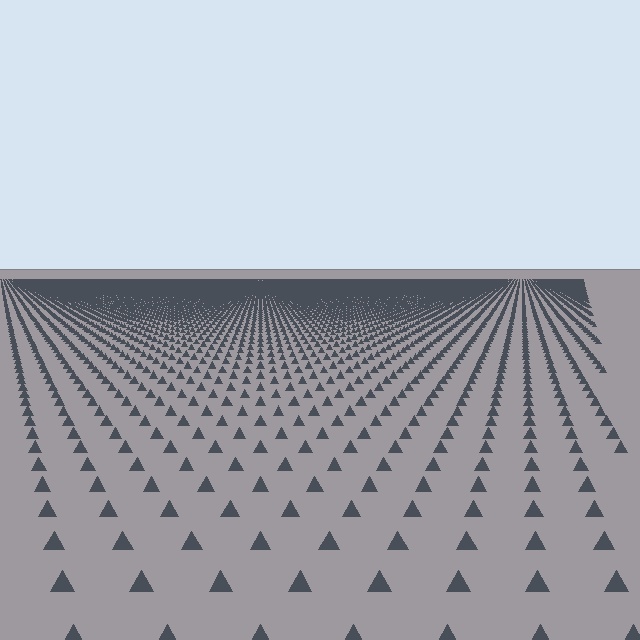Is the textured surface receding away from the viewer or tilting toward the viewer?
The surface is receding away from the viewer. Texture elements get smaller and denser toward the top.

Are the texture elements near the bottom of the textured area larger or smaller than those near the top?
Larger. Near the bottom, elements are closer to the viewer and appear at a bigger on-screen size.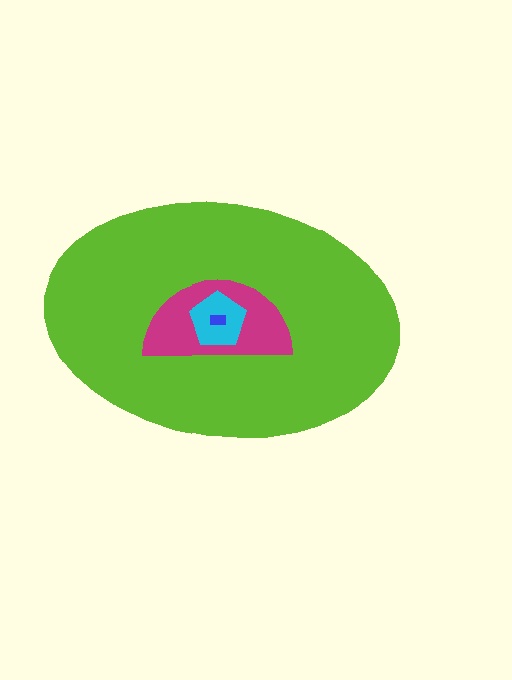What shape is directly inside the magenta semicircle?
The cyan pentagon.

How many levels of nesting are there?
4.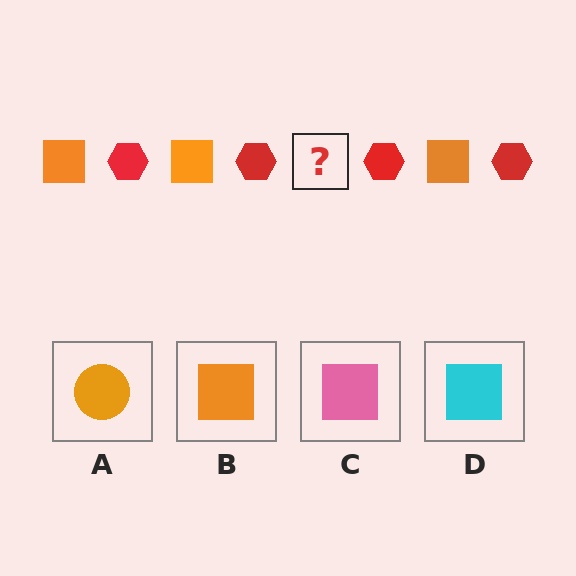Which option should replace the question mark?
Option B.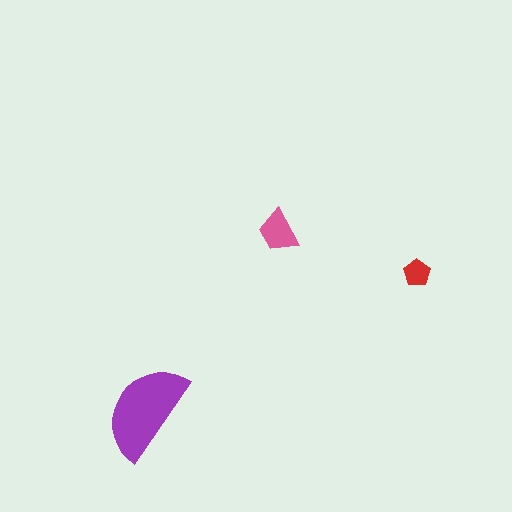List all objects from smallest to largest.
The red pentagon, the pink trapezoid, the purple semicircle.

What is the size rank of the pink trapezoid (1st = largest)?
2nd.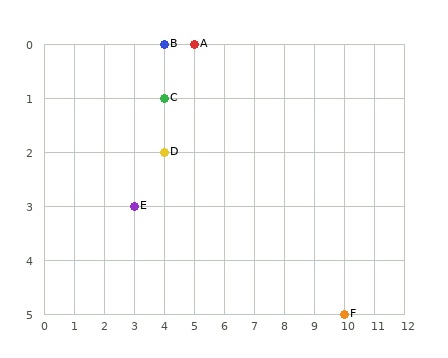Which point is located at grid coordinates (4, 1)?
Point C is at (4, 1).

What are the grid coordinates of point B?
Point B is at grid coordinates (4, 0).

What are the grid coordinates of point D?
Point D is at grid coordinates (4, 2).